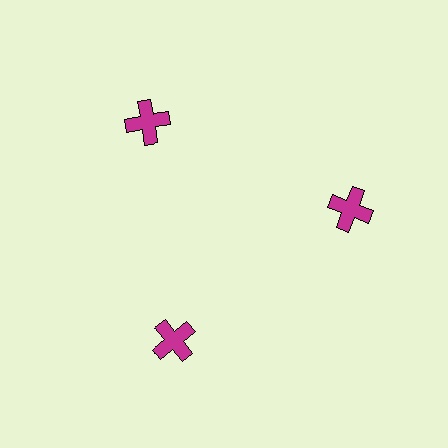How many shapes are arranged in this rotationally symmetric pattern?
There are 3 shapes, arranged in 3 groups of 1.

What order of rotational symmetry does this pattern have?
This pattern has 3-fold rotational symmetry.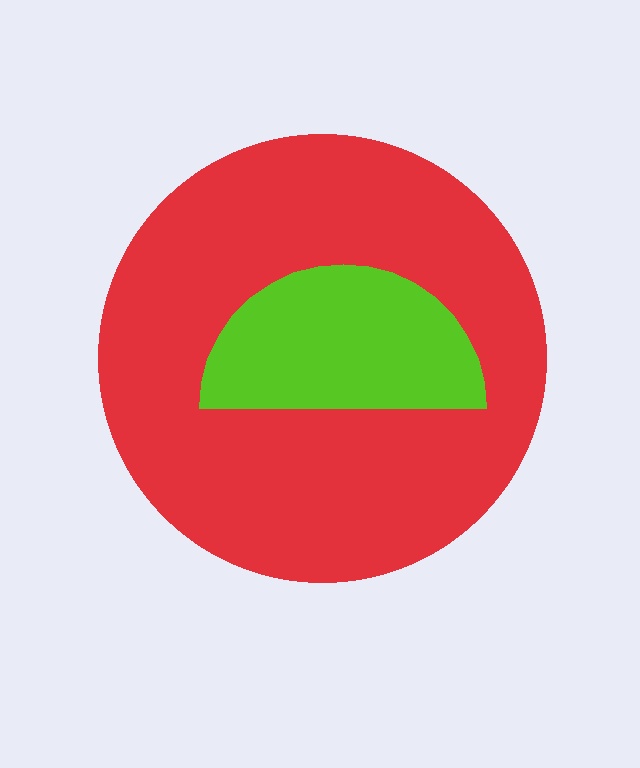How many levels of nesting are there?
2.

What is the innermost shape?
The lime semicircle.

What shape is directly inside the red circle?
The lime semicircle.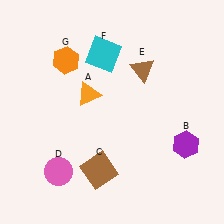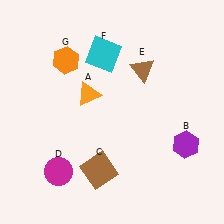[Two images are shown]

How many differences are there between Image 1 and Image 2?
There is 1 difference between the two images.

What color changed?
The circle (D) changed from pink in Image 1 to magenta in Image 2.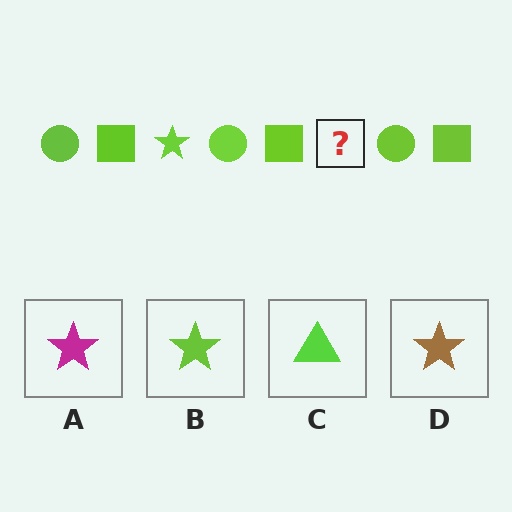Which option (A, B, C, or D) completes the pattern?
B.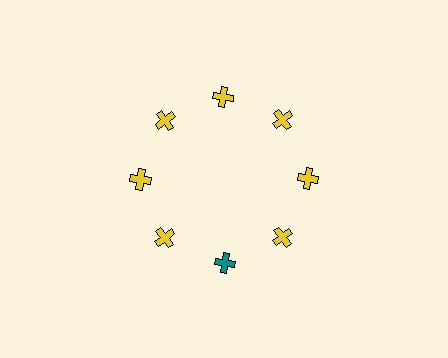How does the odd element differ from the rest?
It has a different color: teal instead of yellow.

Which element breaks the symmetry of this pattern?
The teal cross at roughly the 6 o'clock position breaks the symmetry. All other shapes are yellow crosses.